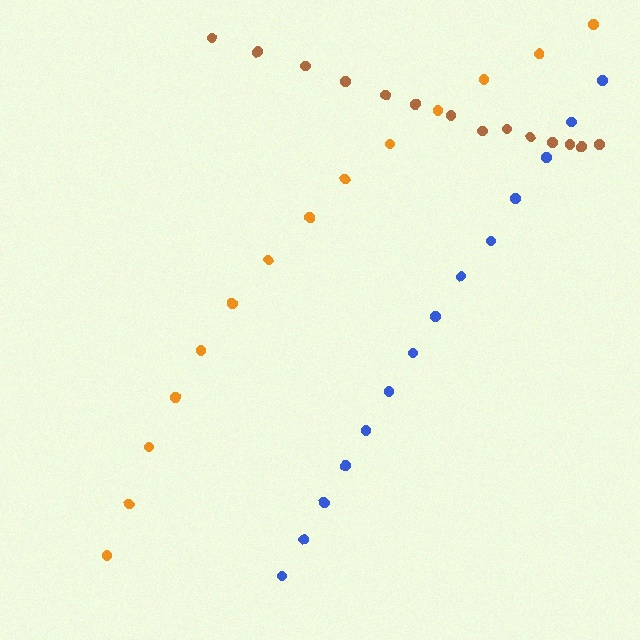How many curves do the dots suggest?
There are 3 distinct paths.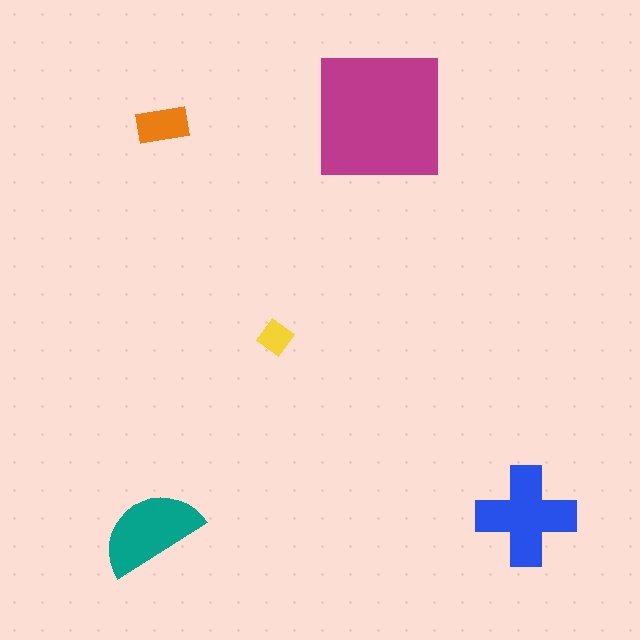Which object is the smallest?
The yellow diamond.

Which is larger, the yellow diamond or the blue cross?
The blue cross.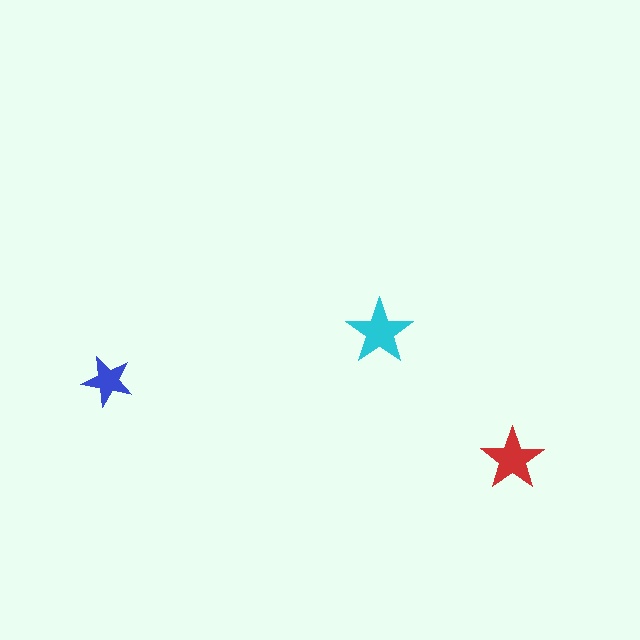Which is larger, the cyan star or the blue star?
The cyan one.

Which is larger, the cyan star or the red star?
The cyan one.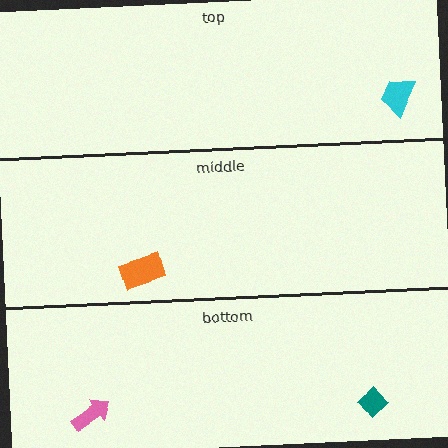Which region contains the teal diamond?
The bottom region.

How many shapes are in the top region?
1.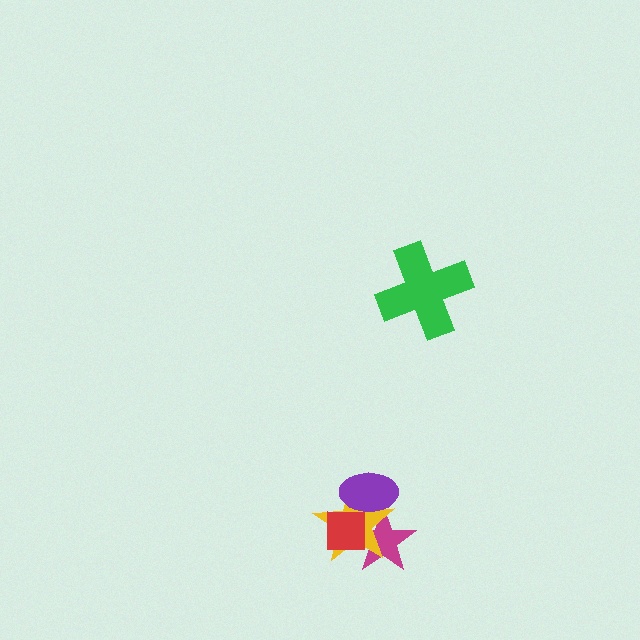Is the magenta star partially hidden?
Yes, it is partially covered by another shape.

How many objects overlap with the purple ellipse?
3 objects overlap with the purple ellipse.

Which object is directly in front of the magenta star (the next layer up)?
The yellow star is directly in front of the magenta star.